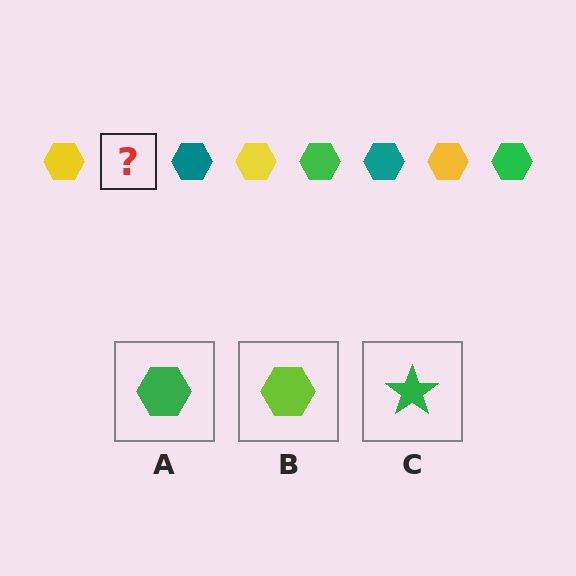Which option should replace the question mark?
Option A.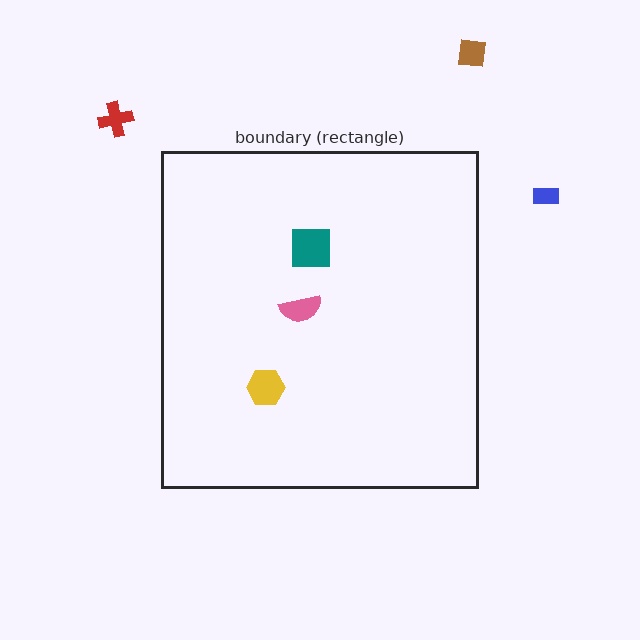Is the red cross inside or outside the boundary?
Outside.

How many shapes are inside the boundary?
3 inside, 3 outside.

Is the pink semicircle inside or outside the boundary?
Inside.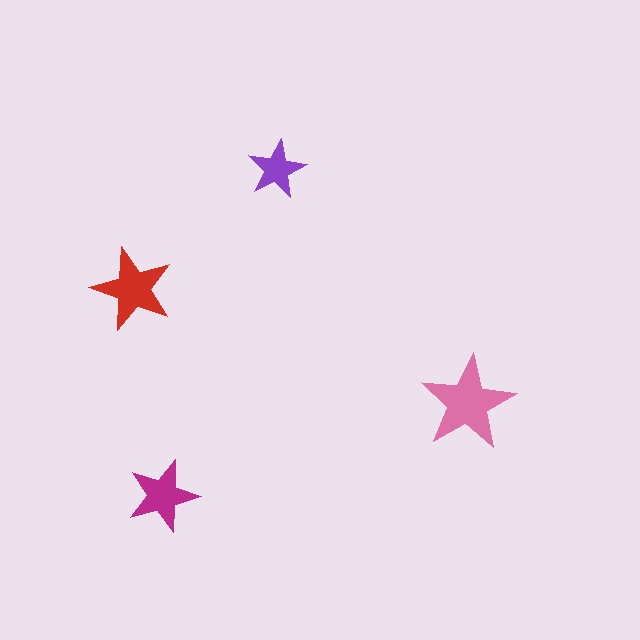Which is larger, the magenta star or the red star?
The red one.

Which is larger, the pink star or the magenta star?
The pink one.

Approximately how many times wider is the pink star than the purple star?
About 1.5 times wider.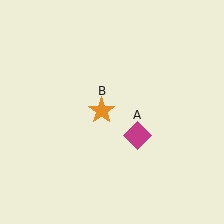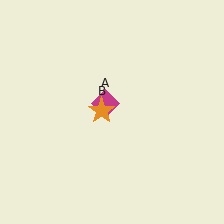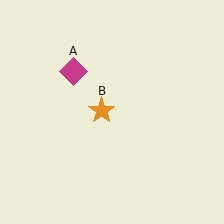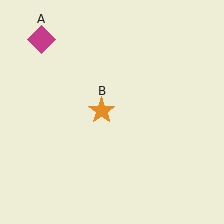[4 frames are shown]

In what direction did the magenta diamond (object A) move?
The magenta diamond (object A) moved up and to the left.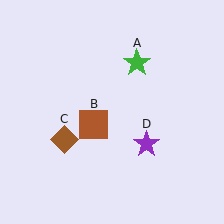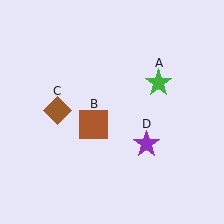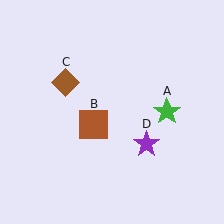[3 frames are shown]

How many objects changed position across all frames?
2 objects changed position: green star (object A), brown diamond (object C).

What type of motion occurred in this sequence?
The green star (object A), brown diamond (object C) rotated clockwise around the center of the scene.